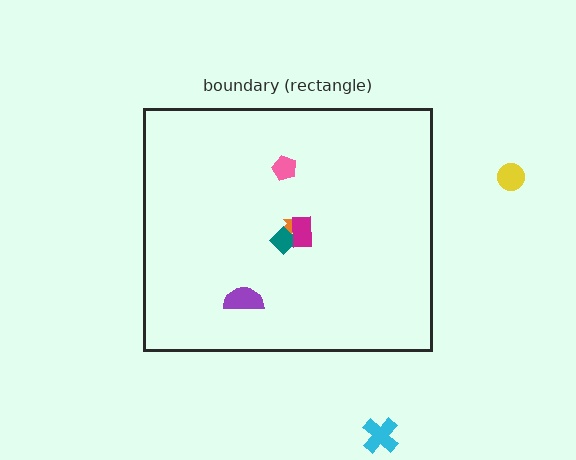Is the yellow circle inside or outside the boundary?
Outside.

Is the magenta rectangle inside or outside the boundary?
Inside.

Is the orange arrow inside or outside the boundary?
Inside.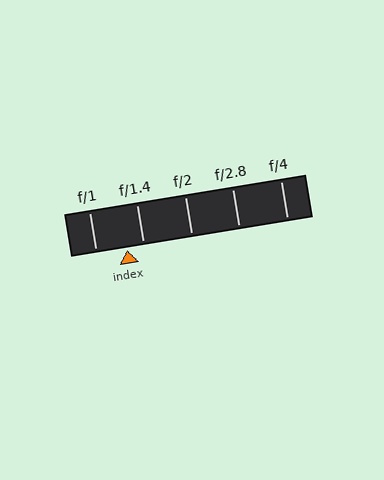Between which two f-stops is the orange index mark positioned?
The index mark is between f/1 and f/1.4.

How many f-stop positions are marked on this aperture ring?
There are 5 f-stop positions marked.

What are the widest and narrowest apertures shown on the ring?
The widest aperture shown is f/1 and the narrowest is f/4.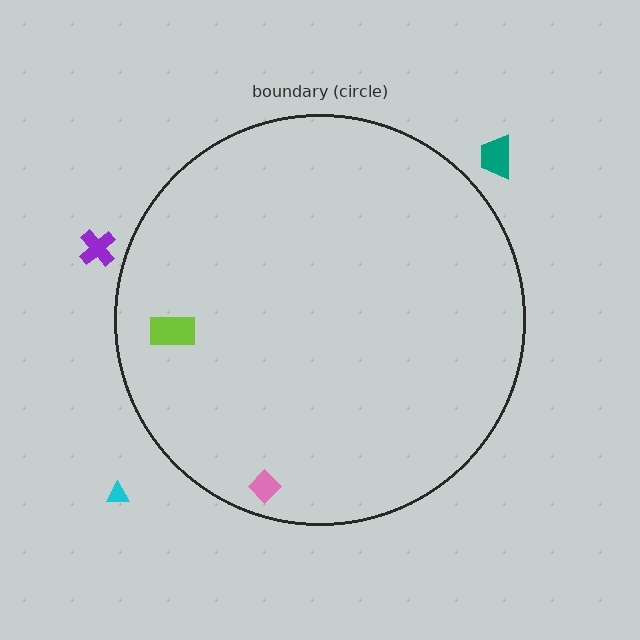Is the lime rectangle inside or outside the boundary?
Inside.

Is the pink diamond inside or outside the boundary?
Inside.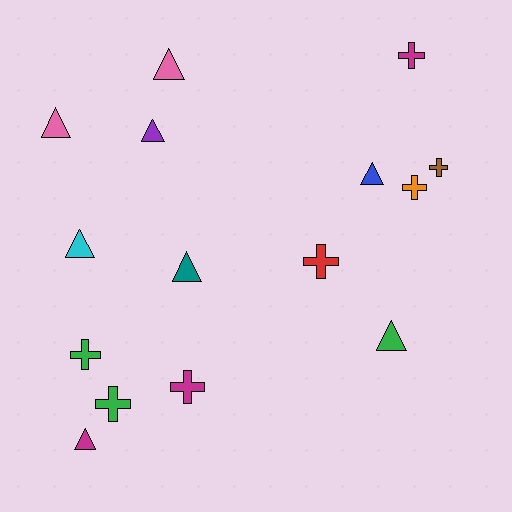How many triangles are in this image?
There are 8 triangles.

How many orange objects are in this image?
There is 1 orange object.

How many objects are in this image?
There are 15 objects.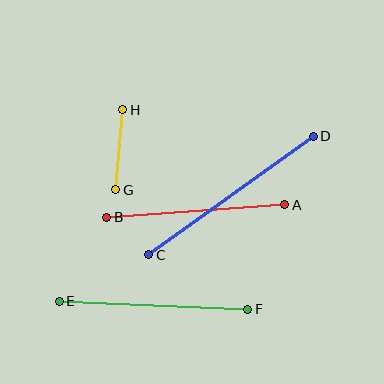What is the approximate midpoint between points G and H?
The midpoint is at approximately (119, 150) pixels.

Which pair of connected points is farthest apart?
Points C and D are farthest apart.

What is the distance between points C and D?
The distance is approximately 203 pixels.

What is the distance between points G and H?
The distance is approximately 80 pixels.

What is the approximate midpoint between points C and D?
The midpoint is at approximately (231, 195) pixels.